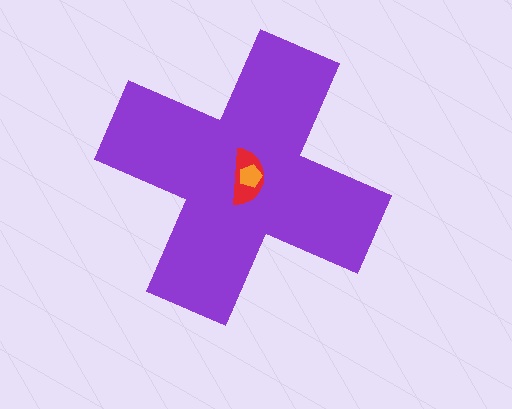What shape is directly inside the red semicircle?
The orange pentagon.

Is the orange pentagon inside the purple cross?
Yes.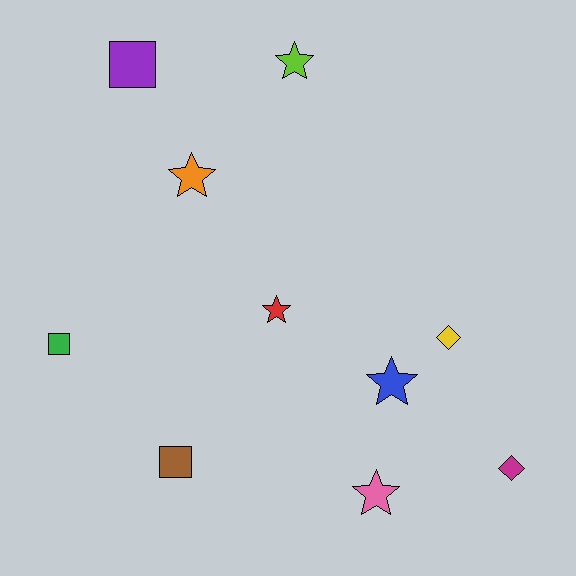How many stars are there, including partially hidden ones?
There are 5 stars.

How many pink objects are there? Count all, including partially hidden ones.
There is 1 pink object.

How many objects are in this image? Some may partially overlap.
There are 10 objects.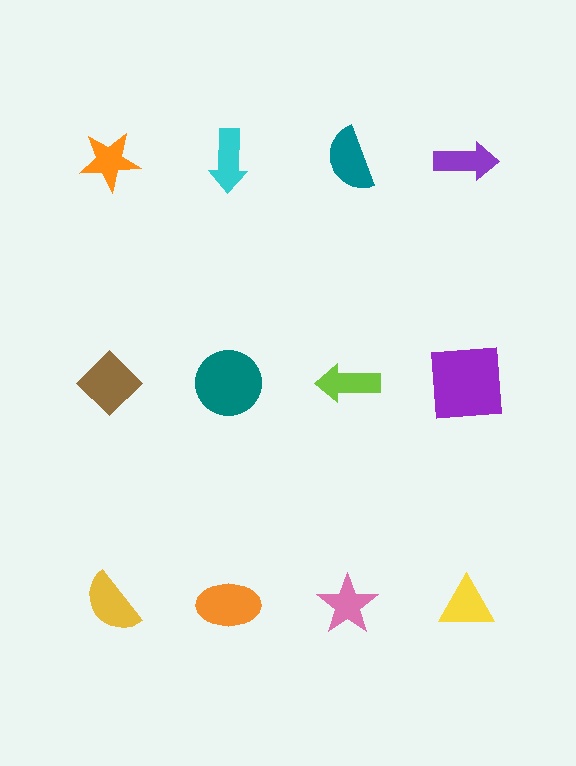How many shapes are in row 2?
4 shapes.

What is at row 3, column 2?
An orange ellipse.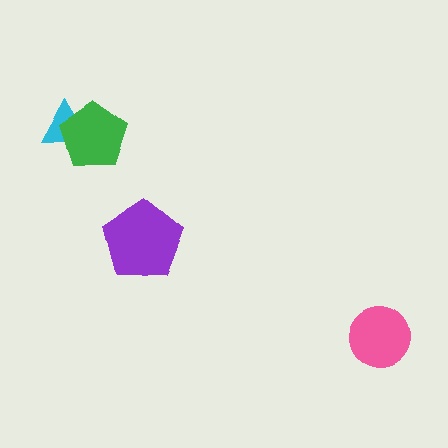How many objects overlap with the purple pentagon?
0 objects overlap with the purple pentagon.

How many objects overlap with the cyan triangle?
1 object overlaps with the cyan triangle.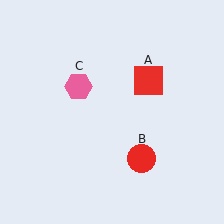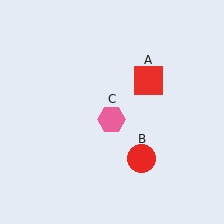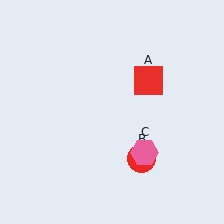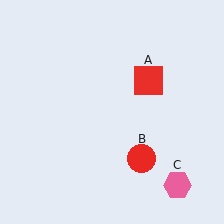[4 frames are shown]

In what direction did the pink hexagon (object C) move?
The pink hexagon (object C) moved down and to the right.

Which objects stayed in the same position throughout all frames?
Red square (object A) and red circle (object B) remained stationary.